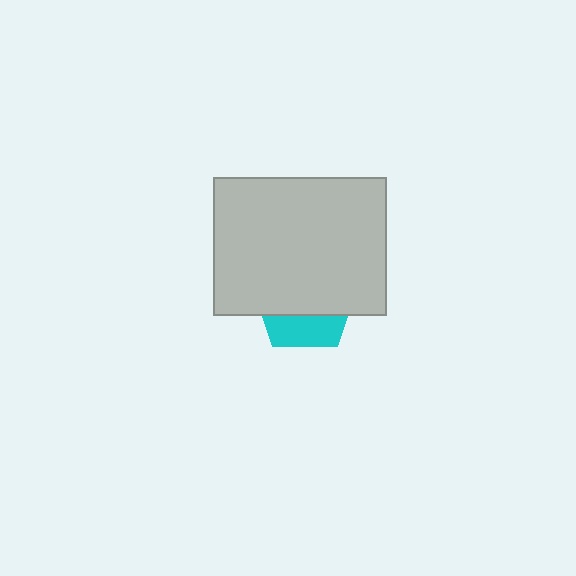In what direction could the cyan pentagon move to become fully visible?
The cyan pentagon could move down. That would shift it out from behind the light gray rectangle entirely.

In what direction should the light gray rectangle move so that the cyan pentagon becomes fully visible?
The light gray rectangle should move up. That is the shortest direction to clear the overlap and leave the cyan pentagon fully visible.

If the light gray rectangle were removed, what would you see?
You would see the complete cyan pentagon.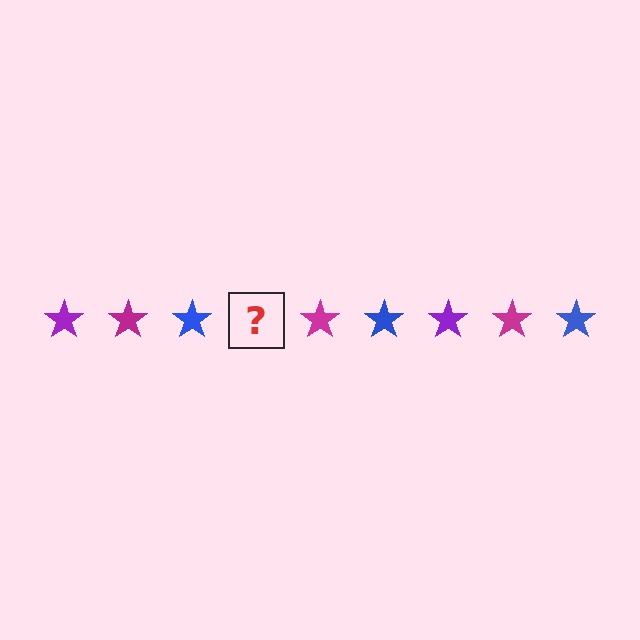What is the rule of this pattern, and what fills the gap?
The rule is that the pattern cycles through purple, magenta, blue stars. The gap should be filled with a purple star.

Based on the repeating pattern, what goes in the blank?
The blank should be a purple star.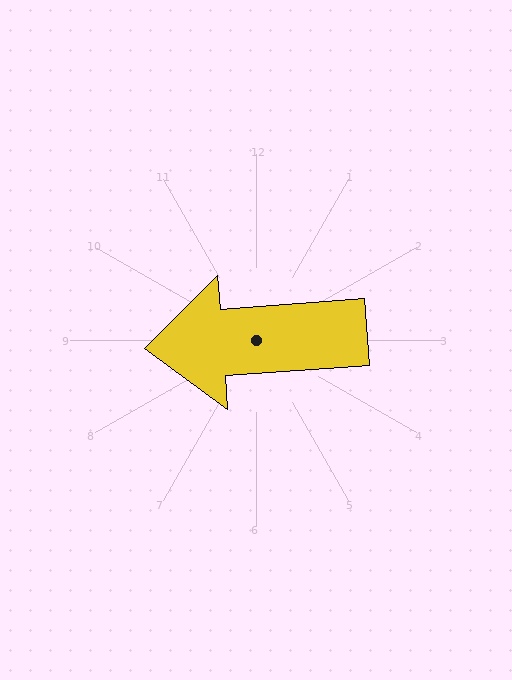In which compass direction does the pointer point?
West.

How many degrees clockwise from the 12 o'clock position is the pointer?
Approximately 266 degrees.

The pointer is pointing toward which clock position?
Roughly 9 o'clock.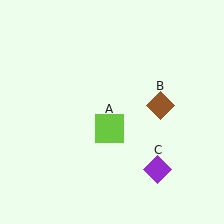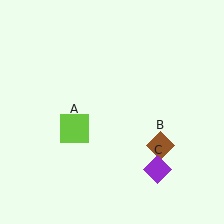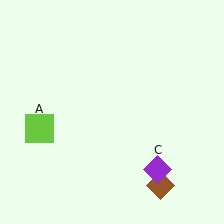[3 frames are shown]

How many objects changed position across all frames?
2 objects changed position: lime square (object A), brown diamond (object B).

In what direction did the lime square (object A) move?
The lime square (object A) moved left.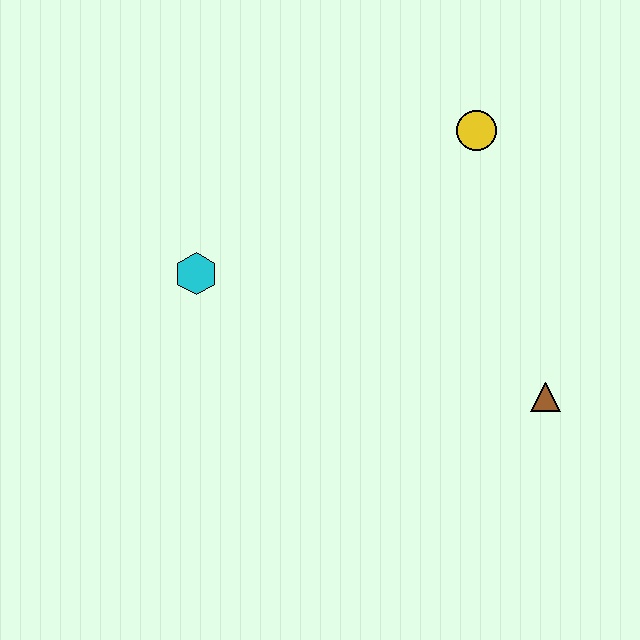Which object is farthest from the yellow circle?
The cyan hexagon is farthest from the yellow circle.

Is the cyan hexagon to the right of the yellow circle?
No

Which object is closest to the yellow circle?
The brown triangle is closest to the yellow circle.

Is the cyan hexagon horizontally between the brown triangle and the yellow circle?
No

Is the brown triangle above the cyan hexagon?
No